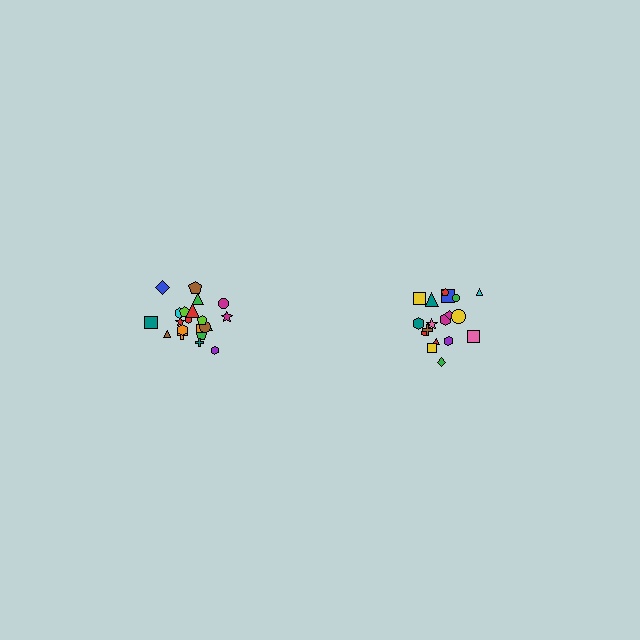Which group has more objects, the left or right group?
The left group.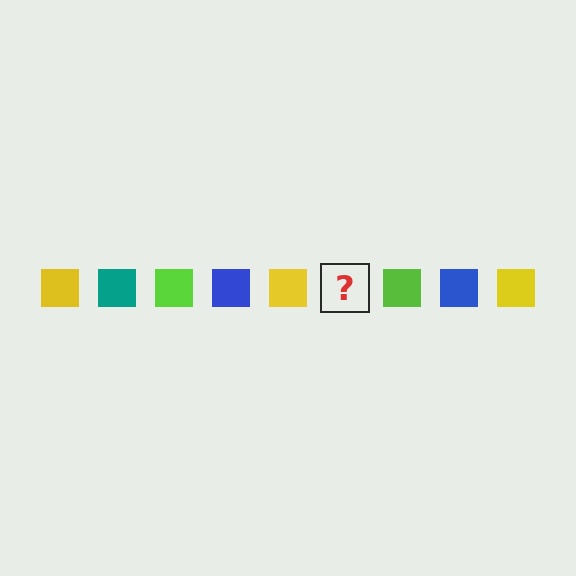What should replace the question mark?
The question mark should be replaced with a teal square.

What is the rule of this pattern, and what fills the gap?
The rule is that the pattern cycles through yellow, teal, lime, blue squares. The gap should be filled with a teal square.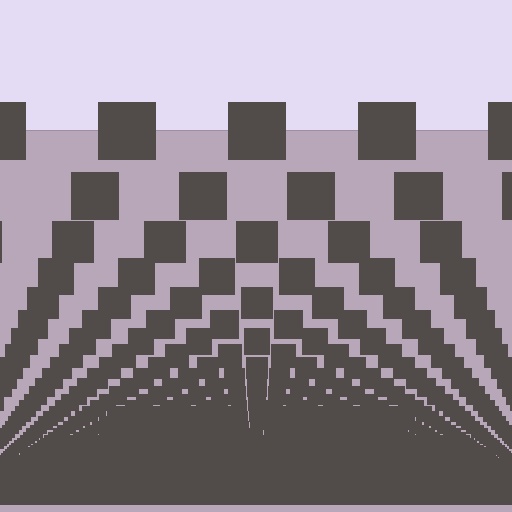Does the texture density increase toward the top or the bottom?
Density increases toward the bottom.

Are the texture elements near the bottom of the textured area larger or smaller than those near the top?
Smaller. The gradient is inverted — elements near the bottom are smaller and denser.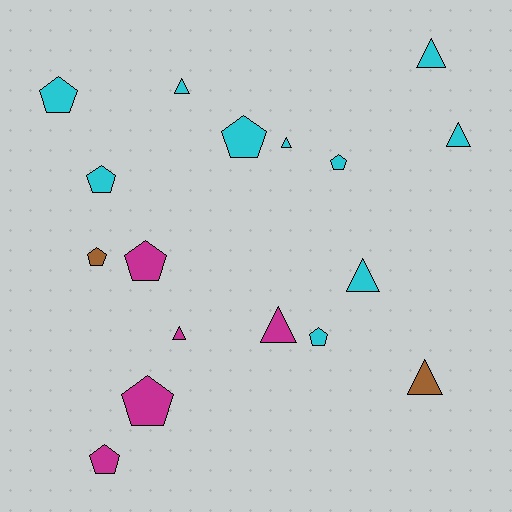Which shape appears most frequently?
Pentagon, with 9 objects.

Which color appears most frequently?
Cyan, with 10 objects.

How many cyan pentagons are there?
There are 5 cyan pentagons.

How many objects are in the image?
There are 17 objects.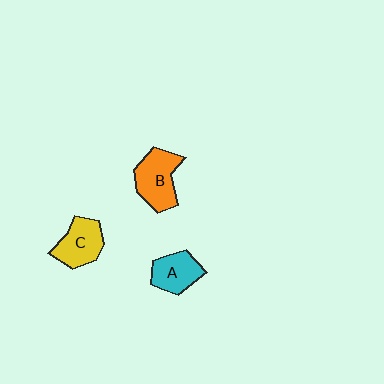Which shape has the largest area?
Shape B (orange).